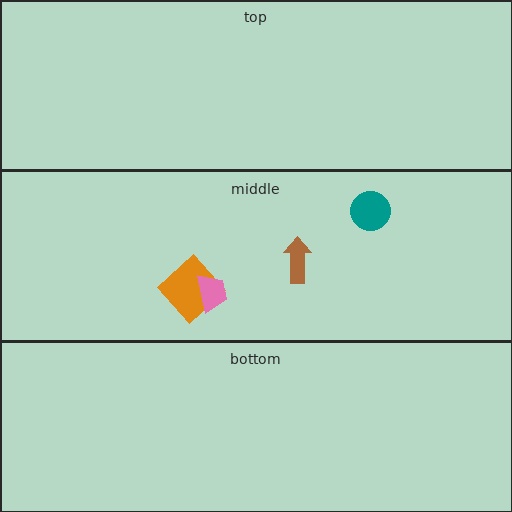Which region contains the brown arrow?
The middle region.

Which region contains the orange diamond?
The middle region.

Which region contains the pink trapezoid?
The middle region.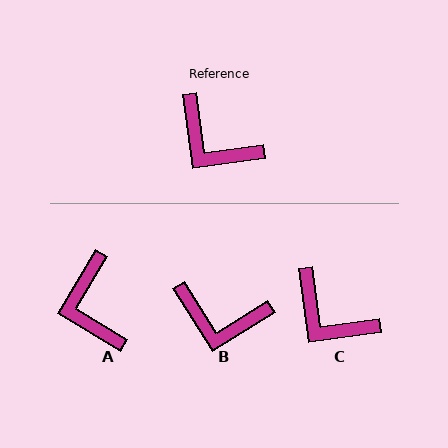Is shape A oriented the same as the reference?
No, it is off by about 39 degrees.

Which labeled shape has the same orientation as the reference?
C.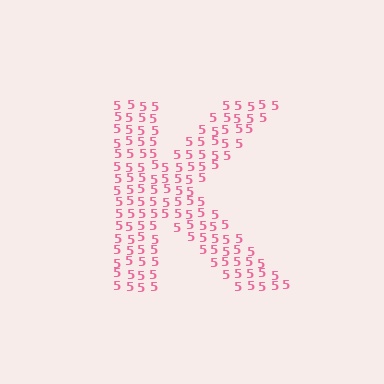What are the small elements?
The small elements are digit 5's.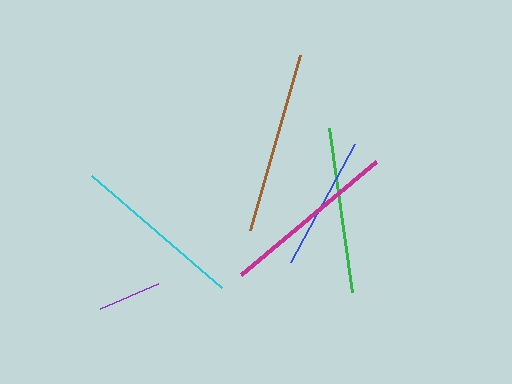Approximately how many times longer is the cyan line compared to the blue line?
The cyan line is approximately 1.3 times the length of the blue line.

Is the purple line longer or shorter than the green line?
The green line is longer than the purple line.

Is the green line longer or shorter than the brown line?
The brown line is longer than the green line.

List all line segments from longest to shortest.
From longest to shortest: brown, magenta, cyan, green, blue, purple.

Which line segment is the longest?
The brown line is the longest at approximately 181 pixels.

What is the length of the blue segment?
The blue segment is approximately 135 pixels long.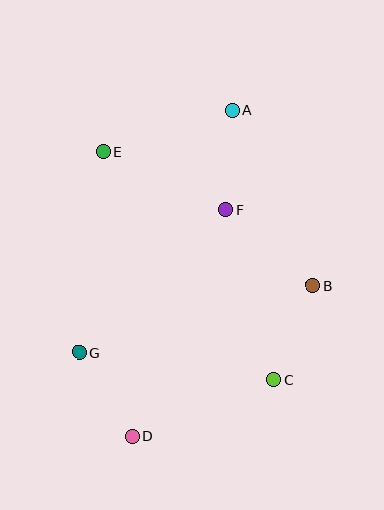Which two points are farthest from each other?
Points A and D are farthest from each other.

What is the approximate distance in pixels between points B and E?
The distance between B and E is approximately 248 pixels.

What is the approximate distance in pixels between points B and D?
The distance between B and D is approximately 235 pixels.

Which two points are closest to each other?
Points A and F are closest to each other.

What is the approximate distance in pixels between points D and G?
The distance between D and G is approximately 100 pixels.